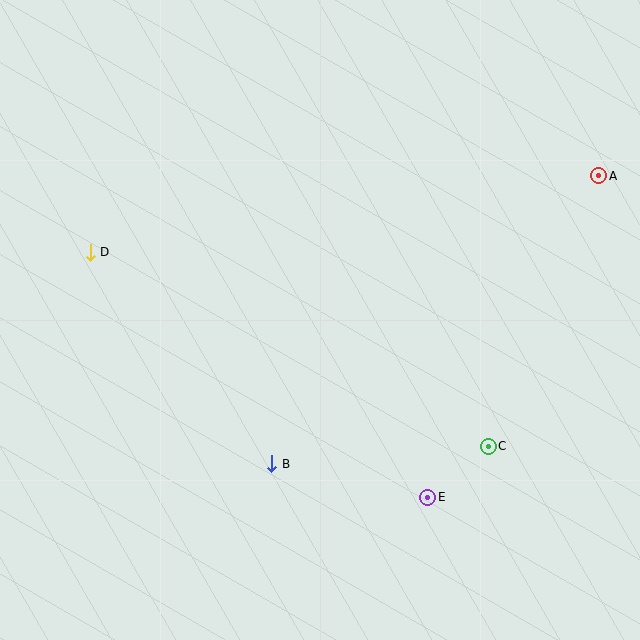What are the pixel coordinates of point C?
Point C is at (488, 446).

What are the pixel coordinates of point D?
Point D is at (90, 252).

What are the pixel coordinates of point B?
Point B is at (272, 464).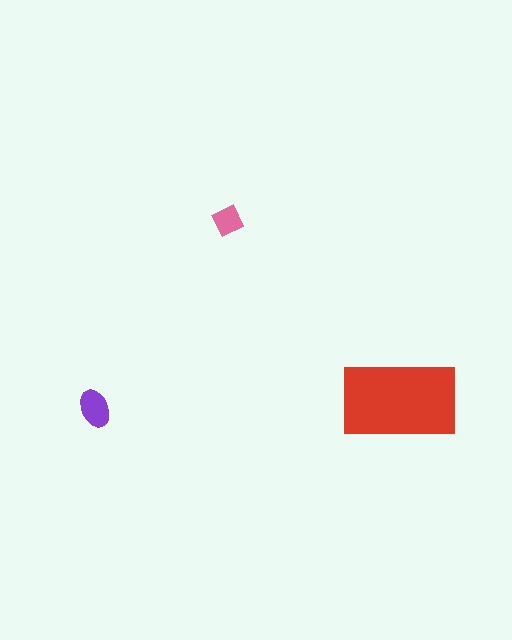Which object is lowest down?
The purple ellipse is bottommost.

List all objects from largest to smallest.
The red rectangle, the purple ellipse, the pink diamond.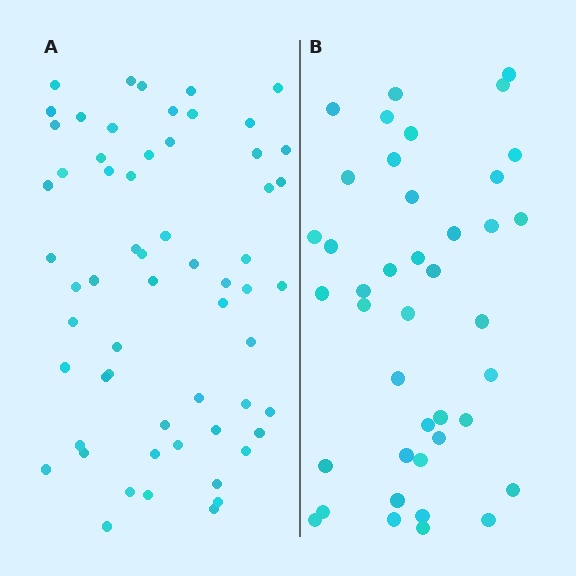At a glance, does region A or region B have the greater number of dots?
Region A (the left region) has more dots.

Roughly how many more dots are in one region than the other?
Region A has approximately 20 more dots than region B.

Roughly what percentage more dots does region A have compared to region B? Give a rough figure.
About 45% more.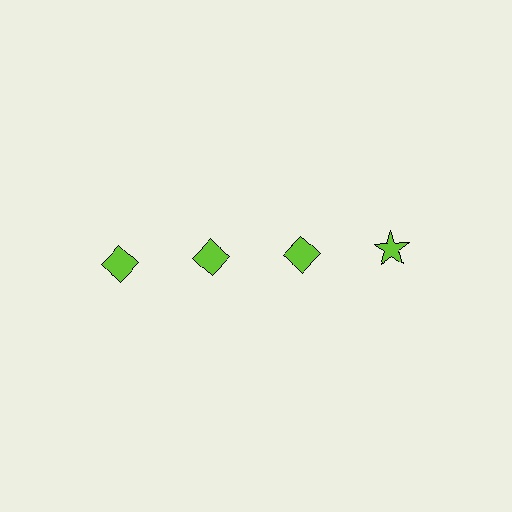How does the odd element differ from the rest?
It has a different shape: star instead of diamond.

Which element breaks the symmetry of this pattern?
The lime star in the top row, second from right column breaks the symmetry. All other shapes are lime diamonds.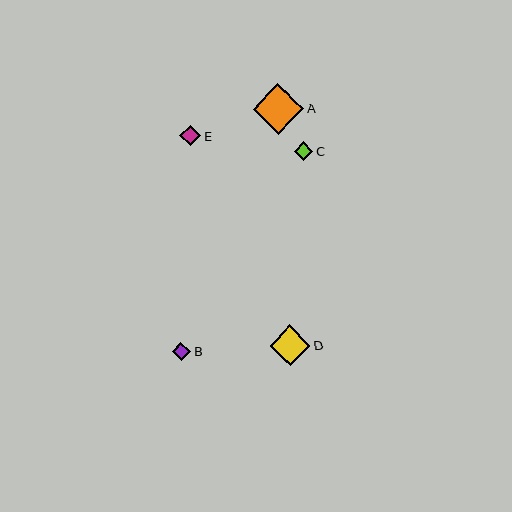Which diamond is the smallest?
Diamond B is the smallest with a size of approximately 18 pixels.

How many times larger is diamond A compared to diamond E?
Diamond A is approximately 2.5 times the size of diamond E.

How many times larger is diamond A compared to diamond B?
Diamond A is approximately 2.8 times the size of diamond B.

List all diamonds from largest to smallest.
From largest to smallest: A, D, E, C, B.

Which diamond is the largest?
Diamond A is the largest with a size of approximately 51 pixels.